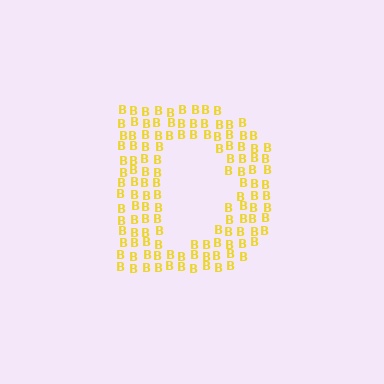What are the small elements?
The small elements are letter B's.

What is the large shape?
The large shape is the letter D.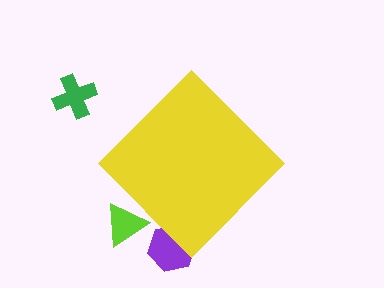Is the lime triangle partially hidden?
Yes, the lime triangle is partially hidden behind the yellow diamond.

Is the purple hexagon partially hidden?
Yes, the purple hexagon is partially hidden behind the yellow diamond.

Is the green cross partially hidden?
No, the green cross is fully visible.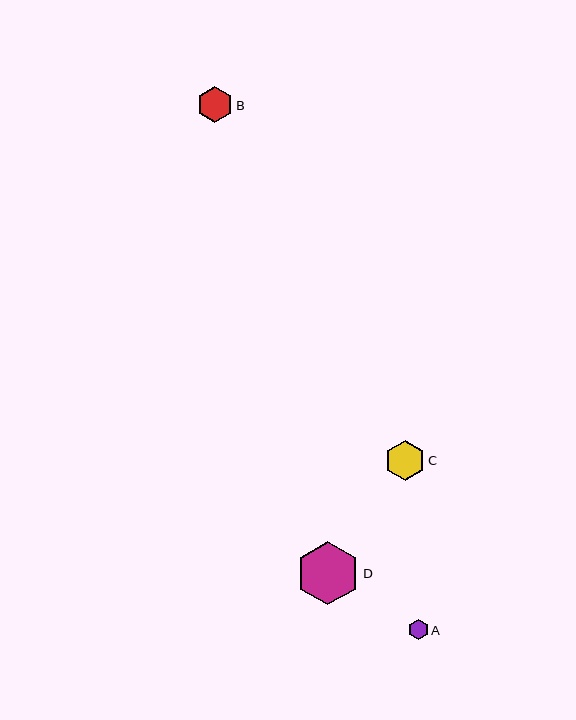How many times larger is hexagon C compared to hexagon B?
Hexagon C is approximately 1.1 times the size of hexagon B.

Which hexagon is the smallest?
Hexagon A is the smallest with a size of approximately 20 pixels.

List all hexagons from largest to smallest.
From largest to smallest: D, C, B, A.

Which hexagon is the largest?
Hexagon D is the largest with a size of approximately 63 pixels.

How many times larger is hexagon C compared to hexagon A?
Hexagon C is approximately 2.0 times the size of hexagon A.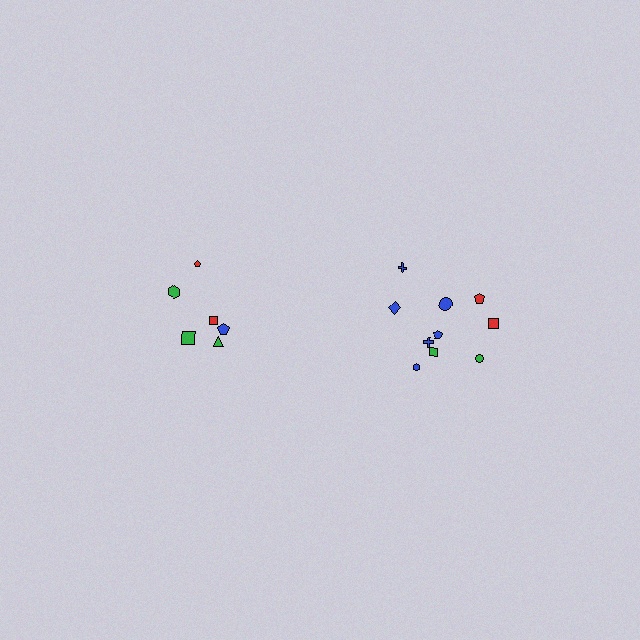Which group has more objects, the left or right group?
The right group.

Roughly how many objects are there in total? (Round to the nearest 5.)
Roughly 15 objects in total.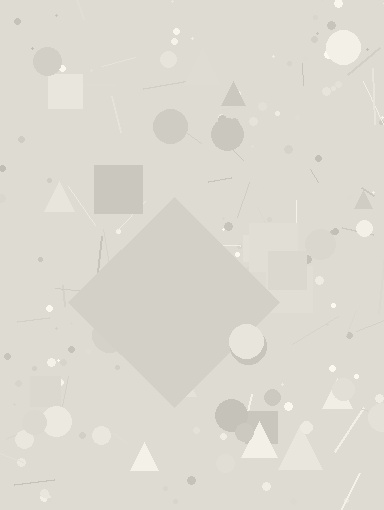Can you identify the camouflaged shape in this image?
The camouflaged shape is a diamond.